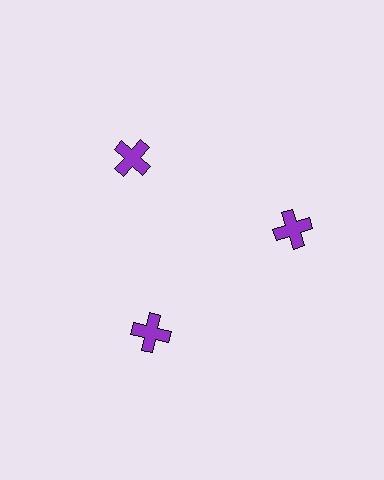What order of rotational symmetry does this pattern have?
This pattern has 3-fold rotational symmetry.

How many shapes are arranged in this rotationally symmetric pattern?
There are 3 shapes, arranged in 3 groups of 1.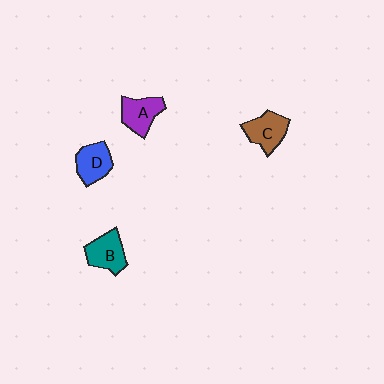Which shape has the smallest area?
Shape D (blue).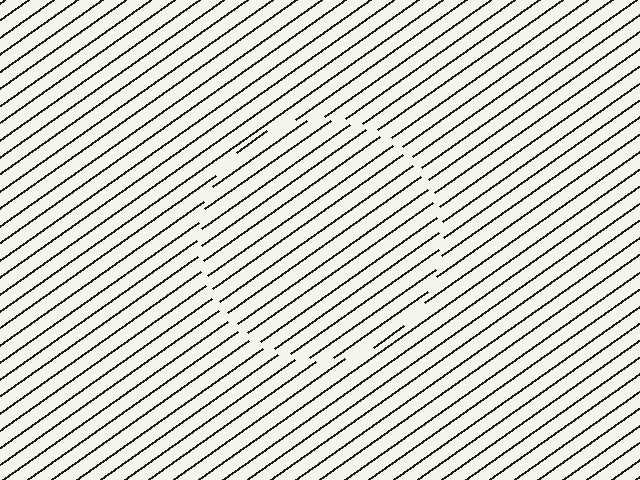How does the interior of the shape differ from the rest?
The interior of the shape contains the same grating, shifted by half a period — the contour is defined by the phase discontinuity where line-ends from the inner and outer gratings abut.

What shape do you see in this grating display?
An illusory circle. The interior of the shape contains the same grating, shifted by half a period — the contour is defined by the phase discontinuity where line-ends from the inner and outer gratings abut.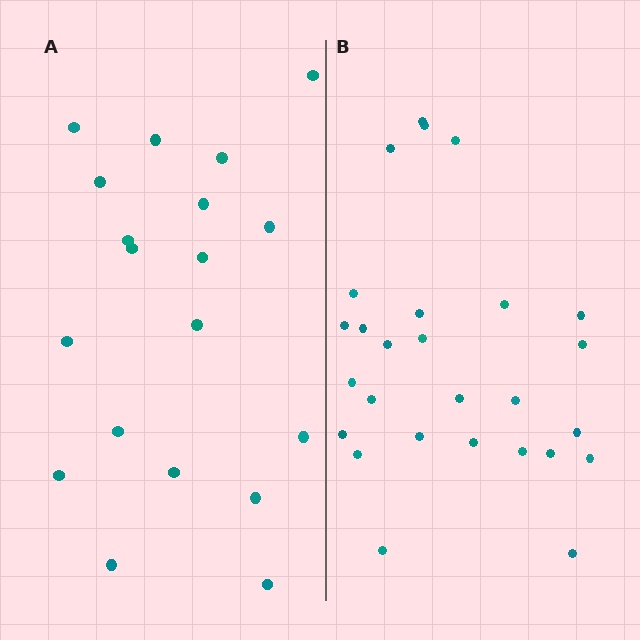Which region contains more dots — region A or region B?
Region B (the right region) has more dots.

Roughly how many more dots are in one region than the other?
Region B has roughly 8 or so more dots than region A.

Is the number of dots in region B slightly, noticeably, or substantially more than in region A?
Region B has noticeably more, but not dramatically so. The ratio is roughly 1.4 to 1.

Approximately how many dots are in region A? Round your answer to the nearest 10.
About 20 dots. (The exact count is 19, which rounds to 20.)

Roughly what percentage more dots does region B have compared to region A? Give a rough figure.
About 40% more.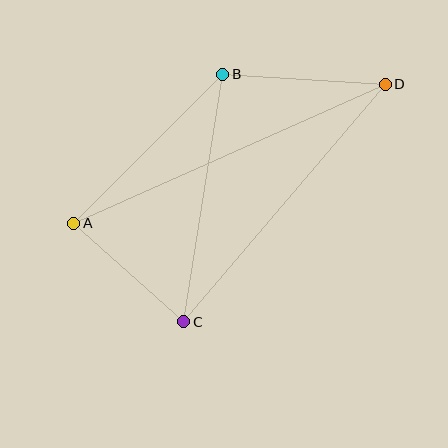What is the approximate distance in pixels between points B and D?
The distance between B and D is approximately 163 pixels.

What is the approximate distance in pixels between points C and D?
The distance between C and D is approximately 311 pixels.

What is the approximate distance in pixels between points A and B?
The distance between A and B is approximately 211 pixels.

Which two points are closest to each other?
Points A and C are closest to each other.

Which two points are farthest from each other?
Points A and D are farthest from each other.